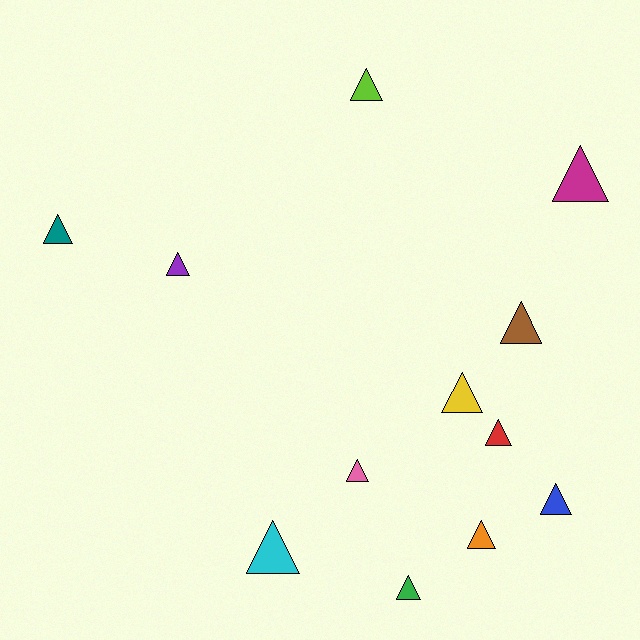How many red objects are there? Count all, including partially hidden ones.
There is 1 red object.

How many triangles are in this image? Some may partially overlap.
There are 12 triangles.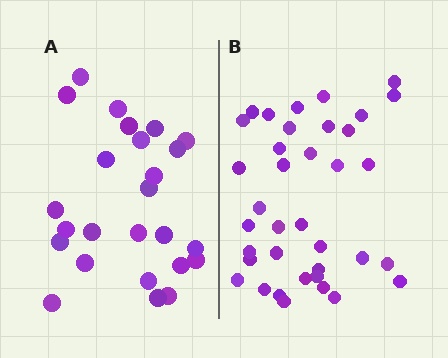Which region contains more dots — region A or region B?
Region B (the right region) has more dots.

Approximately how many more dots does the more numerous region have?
Region B has roughly 12 or so more dots than region A.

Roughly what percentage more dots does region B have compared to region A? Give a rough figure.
About 50% more.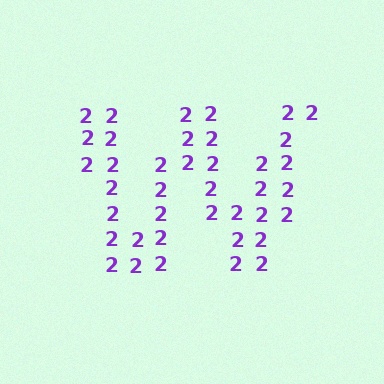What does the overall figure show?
The overall figure shows the letter W.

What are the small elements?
The small elements are digit 2's.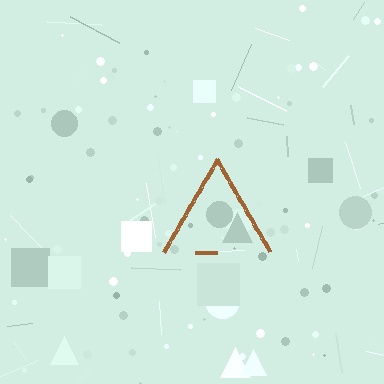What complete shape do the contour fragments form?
The contour fragments form a triangle.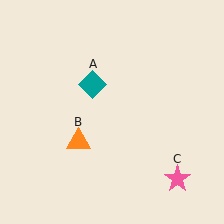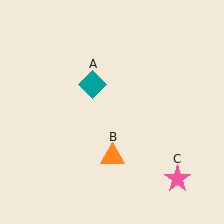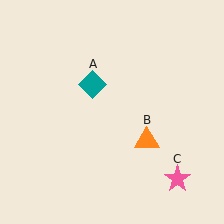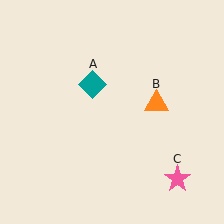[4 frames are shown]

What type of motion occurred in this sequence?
The orange triangle (object B) rotated counterclockwise around the center of the scene.